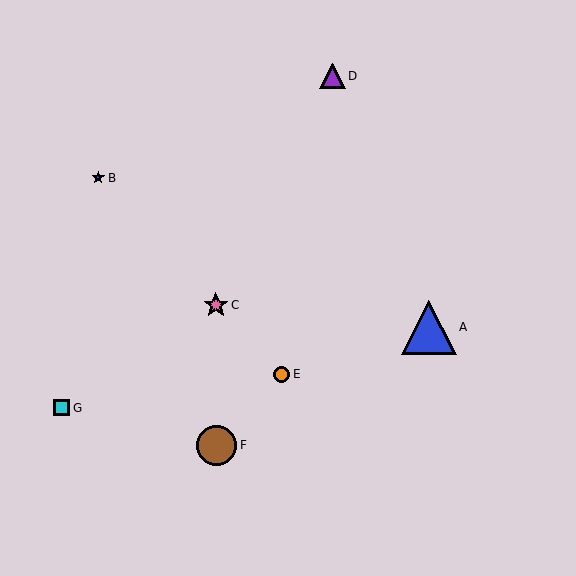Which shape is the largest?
The blue triangle (labeled A) is the largest.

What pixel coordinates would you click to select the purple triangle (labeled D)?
Click at (333, 76) to select the purple triangle D.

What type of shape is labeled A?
Shape A is a blue triangle.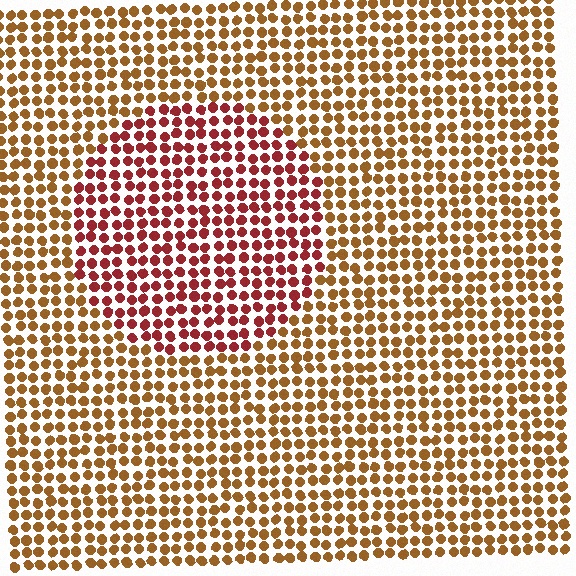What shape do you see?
I see a circle.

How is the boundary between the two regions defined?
The boundary is defined purely by a slight shift in hue (about 36 degrees). Spacing, size, and orientation are identical on both sides.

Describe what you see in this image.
The image is filled with small brown elements in a uniform arrangement. A circle-shaped region is visible where the elements are tinted to a slightly different hue, forming a subtle color boundary.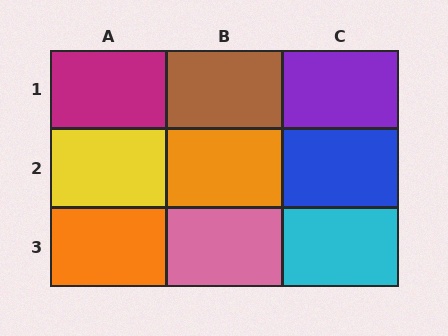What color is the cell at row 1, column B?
Brown.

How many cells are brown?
1 cell is brown.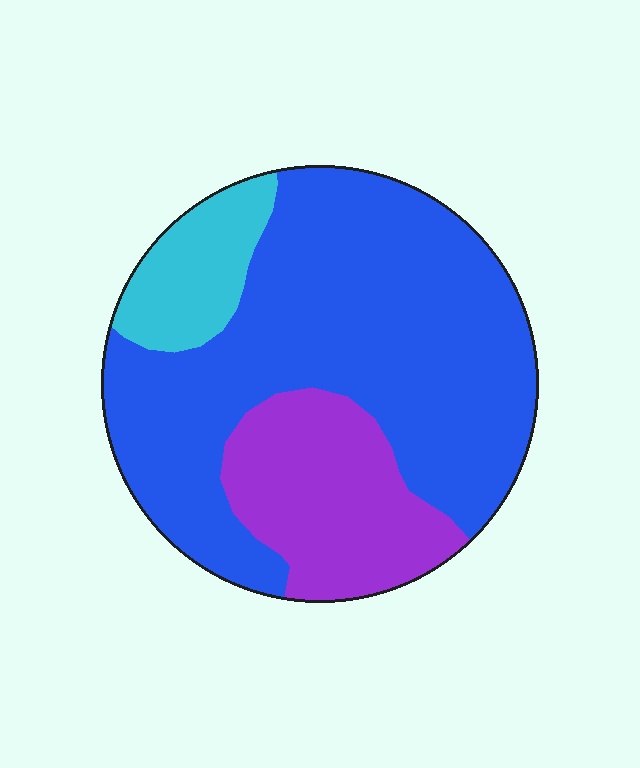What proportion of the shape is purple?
Purple covers about 25% of the shape.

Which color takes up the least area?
Cyan, at roughly 10%.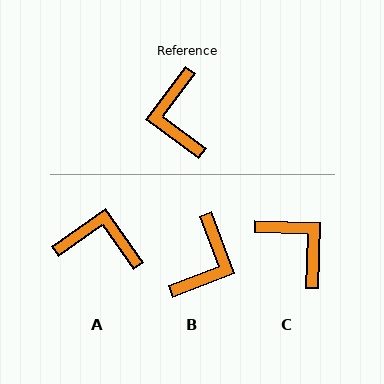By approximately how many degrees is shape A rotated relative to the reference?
Approximately 108 degrees clockwise.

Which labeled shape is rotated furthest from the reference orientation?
B, about 147 degrees away.